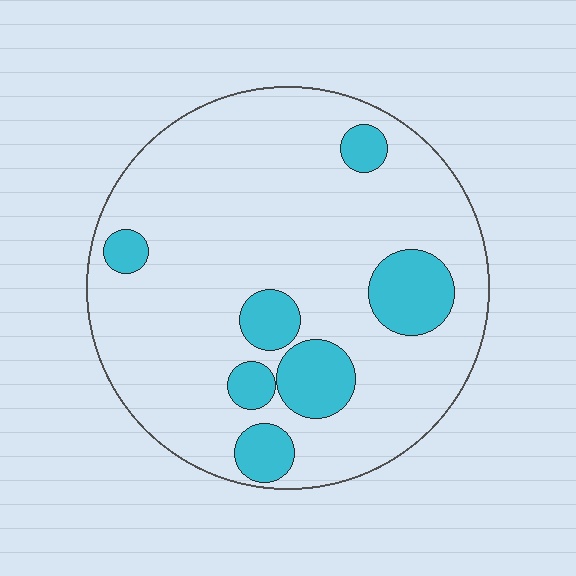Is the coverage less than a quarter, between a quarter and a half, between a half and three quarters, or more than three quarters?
Less than a quarter.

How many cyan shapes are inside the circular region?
7.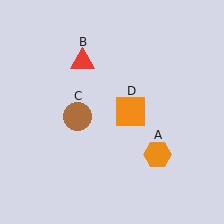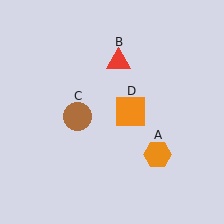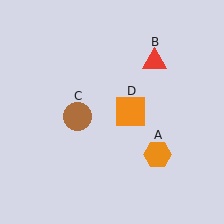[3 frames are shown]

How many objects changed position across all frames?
1 object changed position: red triangle (object B).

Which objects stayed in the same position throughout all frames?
Orange hexagon (object A) and brown circle (object C) and orange square (object D) remained stationary.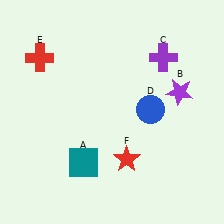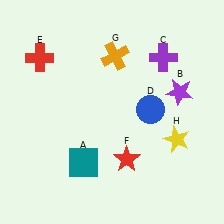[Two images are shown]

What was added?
An orange cross (G), a yellow star (H) were added in Image 2.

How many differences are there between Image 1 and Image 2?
There are 2 differences between the two images.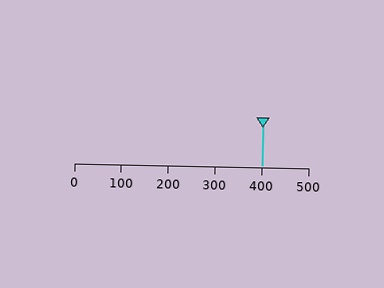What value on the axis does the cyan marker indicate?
The marker indicates approximately 400.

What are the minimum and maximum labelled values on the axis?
The axis runs from 0 to 500.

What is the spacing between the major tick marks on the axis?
The major ticks are spaced 100 apart.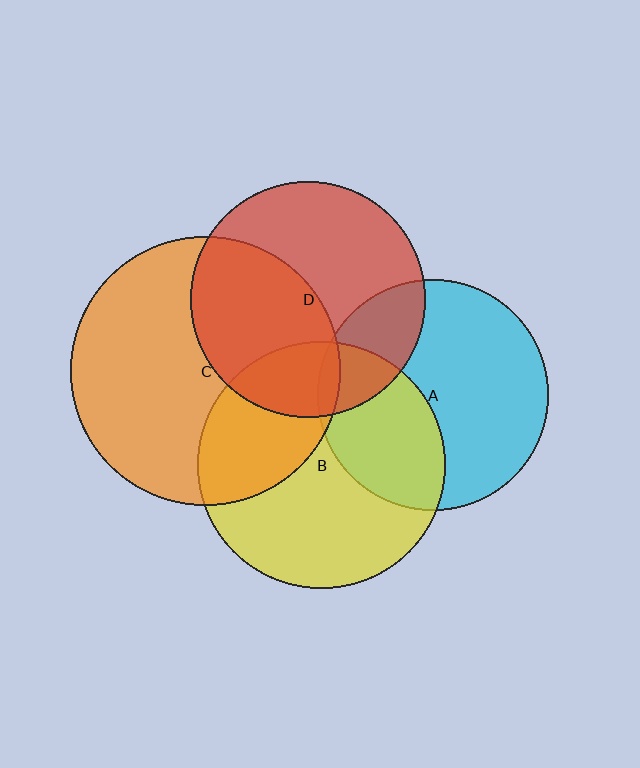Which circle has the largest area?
Circle C (orange).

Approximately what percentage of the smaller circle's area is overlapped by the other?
Approximately 35%.